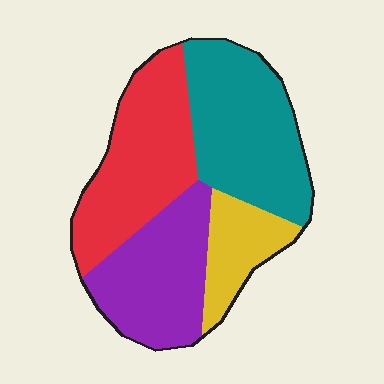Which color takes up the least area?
Yellow, at roughly 15%.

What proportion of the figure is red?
Red covers 30% of the figure.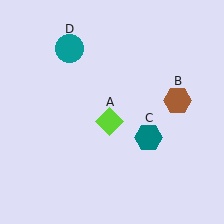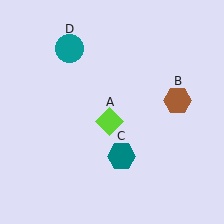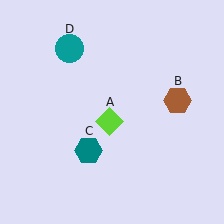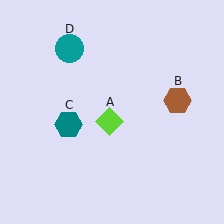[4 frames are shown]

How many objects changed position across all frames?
1 object changed position: teal hexagon (object C).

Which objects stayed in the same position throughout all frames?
Lime diamond (object A) and brown hexagon (object B) and teal circle (object D) remained stationary.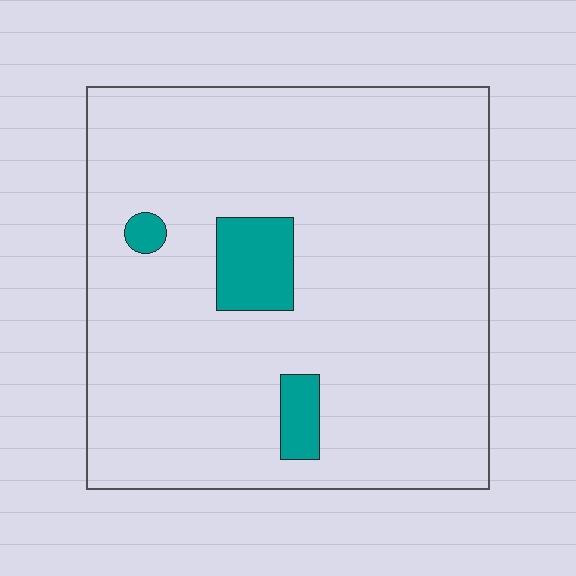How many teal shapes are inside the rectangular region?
3.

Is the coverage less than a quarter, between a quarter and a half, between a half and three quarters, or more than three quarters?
Less than a quarter.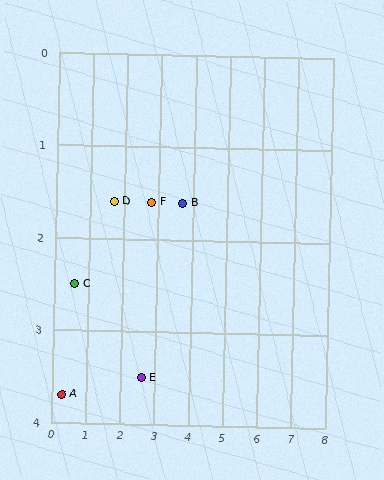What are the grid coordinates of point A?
Point A is at approximately (0.3, 3.7).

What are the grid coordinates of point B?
Point B is at approximately (3.7, 1.6).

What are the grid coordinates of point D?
Point D is at approximately (1.7, 1.6).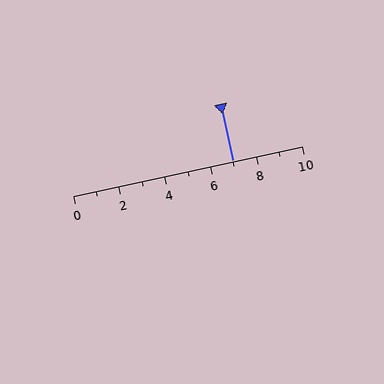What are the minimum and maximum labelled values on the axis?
The axis runs from 0 to 10.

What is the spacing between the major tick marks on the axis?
The major ticks are spaced 2 apart.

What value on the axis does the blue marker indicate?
The marker indicates approximately 7.